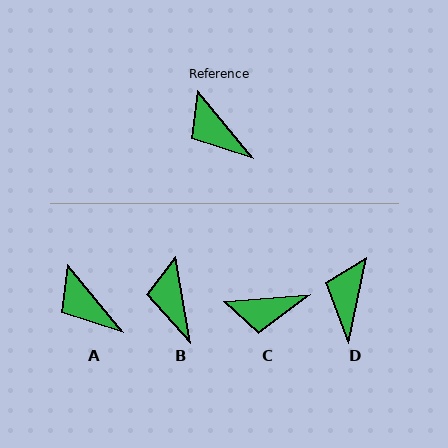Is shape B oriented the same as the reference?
No, it is off by about 30 degrees.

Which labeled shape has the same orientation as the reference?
A.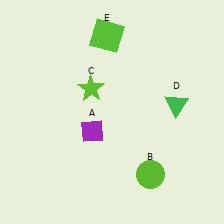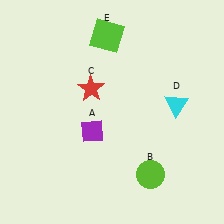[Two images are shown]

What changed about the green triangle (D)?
In Image 1, D is green. In Image 2, it changed to cyan.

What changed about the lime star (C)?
In Image 1, C is lime. In Image 2, it changed to red.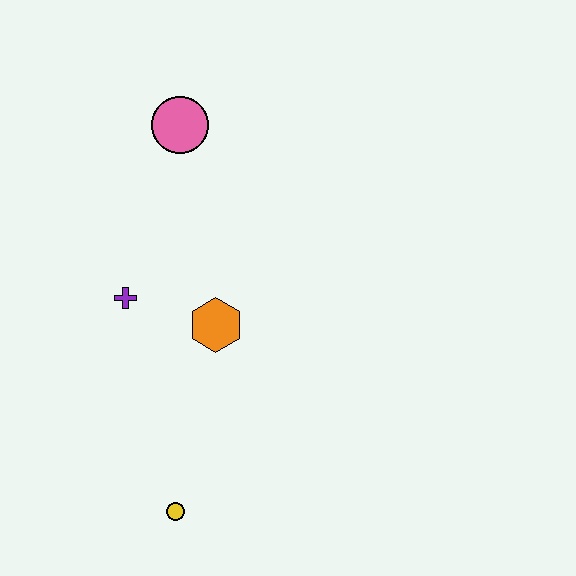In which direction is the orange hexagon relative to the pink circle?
The orange hexagon is below the pink circle.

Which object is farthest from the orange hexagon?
The pink circle is farthest from the orange hexagon.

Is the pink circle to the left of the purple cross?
No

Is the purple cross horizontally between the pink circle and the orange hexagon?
No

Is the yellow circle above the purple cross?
No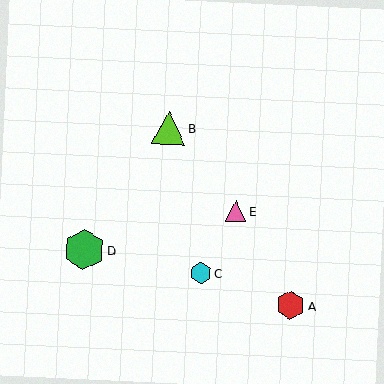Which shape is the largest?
The green hexagon (labeled D) is the largest.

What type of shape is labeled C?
Shape C is a cyan hexagon.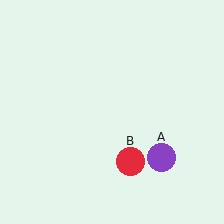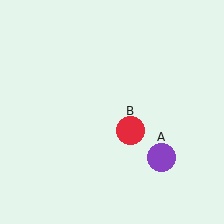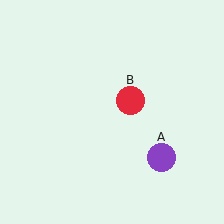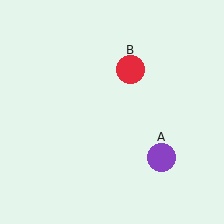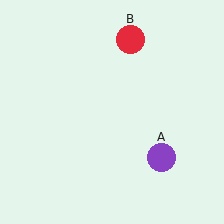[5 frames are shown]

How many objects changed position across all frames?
1 object changed position: red circle (object B).